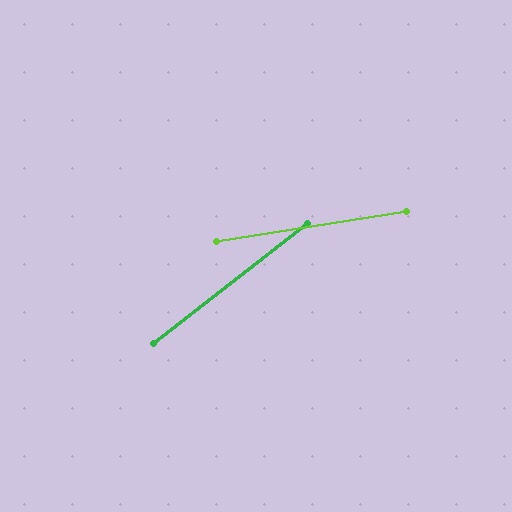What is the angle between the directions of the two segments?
Approximately 29 degrees.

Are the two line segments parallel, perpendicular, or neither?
Neither parallel nor perpendicular — they differ by about 29°.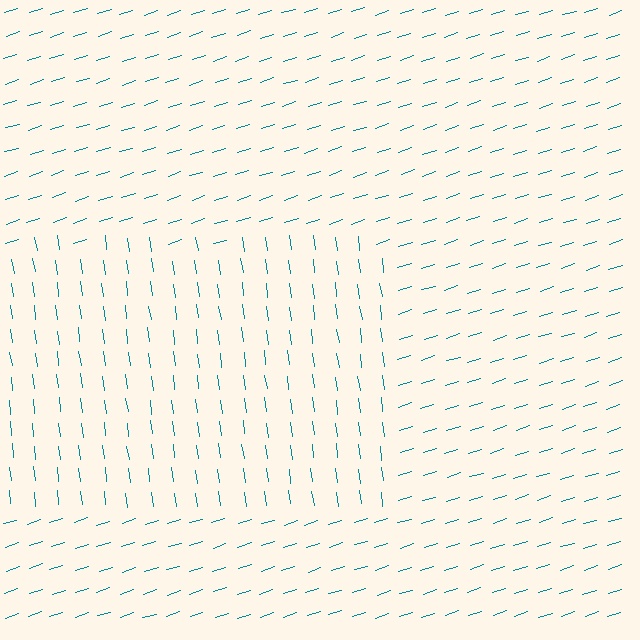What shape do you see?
I see a rectangle.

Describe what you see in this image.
The image is filled with small teal line segments. A rectangle region in the image has lines oriented differently from the surrounding lines, creating a visible texture boundary.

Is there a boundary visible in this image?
Yes, there is a texture boundary formed by a change in line orientation.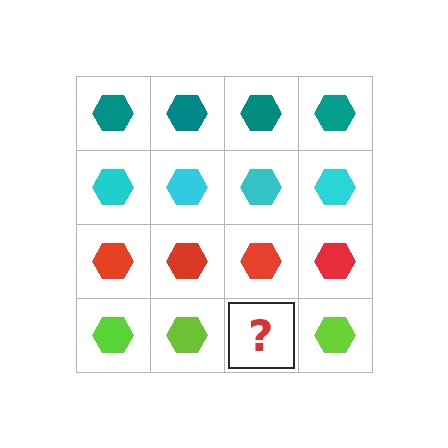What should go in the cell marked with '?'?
The missing cell should contain a lime hexagon.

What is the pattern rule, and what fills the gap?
The rule is that each row has a consistent color. The gap should be filled with a lime hexagon.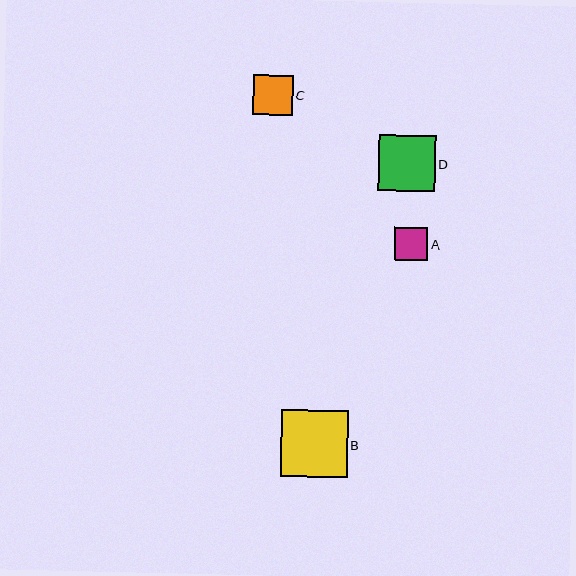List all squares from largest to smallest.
From largest to smallest: B, D, C, A.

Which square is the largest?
Square B is the largest with a size of approximately 67 pixels.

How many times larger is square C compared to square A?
Square C is approximately 1.2 times the size of square A.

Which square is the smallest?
Square A is the smallest with a size of approximately 33 pixels.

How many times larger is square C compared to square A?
Square C is approximately 1.2 times the size of square A.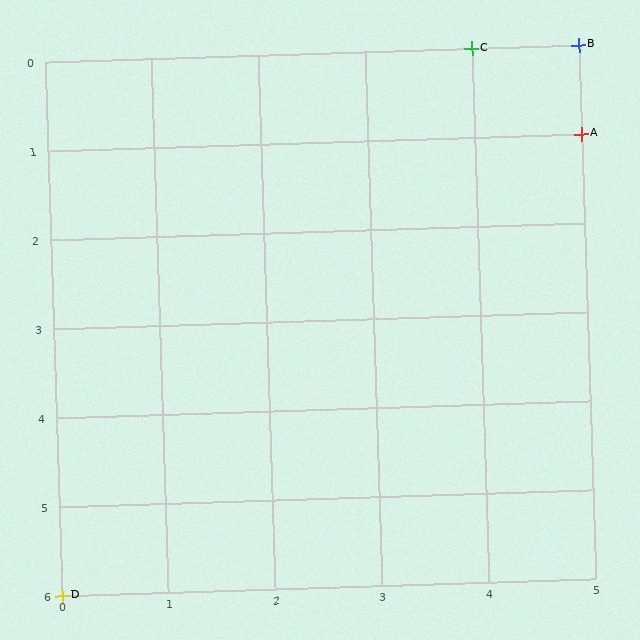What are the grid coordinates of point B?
Point B is at grid coordinates (5, 0).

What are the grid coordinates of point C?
Point C is at grid coordinates (4, 0).